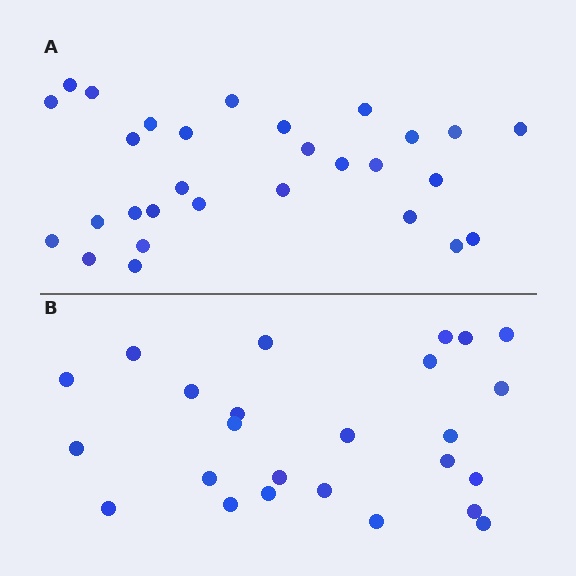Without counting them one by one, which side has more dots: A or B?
Region A (the top region) has more dots.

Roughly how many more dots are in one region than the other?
Region A has about 4 more dots than region B.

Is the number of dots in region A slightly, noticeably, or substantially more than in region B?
Region A has only slightly more — the two regions are fairly close. The ratio is roughly 1.2 to 1.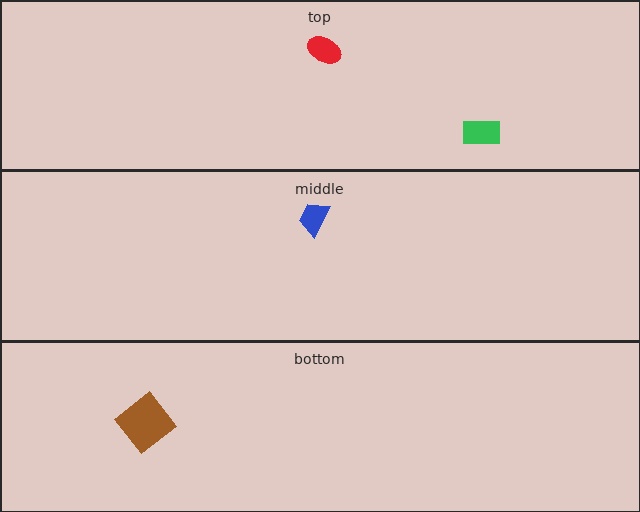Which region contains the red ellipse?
The top region.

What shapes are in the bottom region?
The brown diamond.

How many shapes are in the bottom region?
1.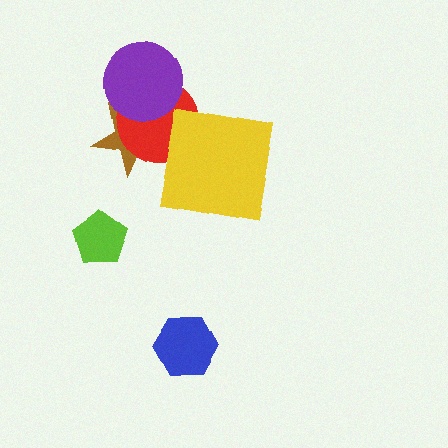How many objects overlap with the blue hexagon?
0 objects overlap with the blue hexagon.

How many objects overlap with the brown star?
2 objects overlap with the brown star.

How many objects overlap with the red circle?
3 objects overlap with the red circle.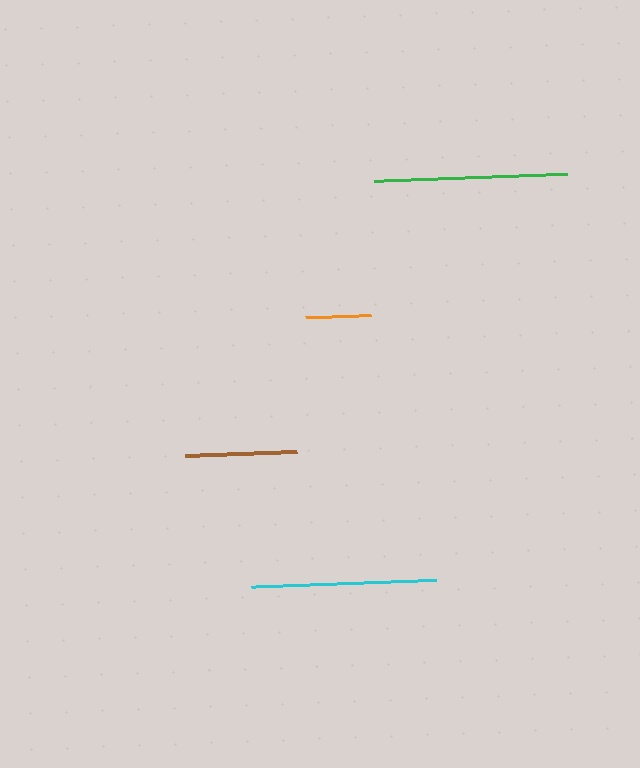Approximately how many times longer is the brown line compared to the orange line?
The brown line is approximately 1.7 times the length of the orange line.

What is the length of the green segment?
The green segment is approximately 193 pixels long.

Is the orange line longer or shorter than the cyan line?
The cyan line is longer than the orange line.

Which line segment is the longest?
The green line is the longest at approximately 193 pixels.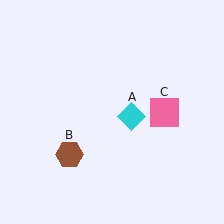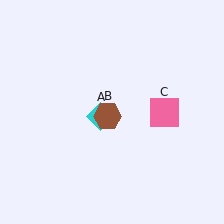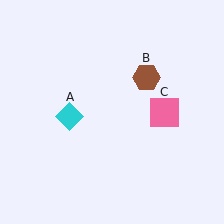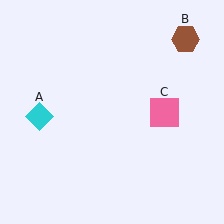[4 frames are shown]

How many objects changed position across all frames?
2 objects changed position: cyan diamond (object A), brown hexagon (object B).